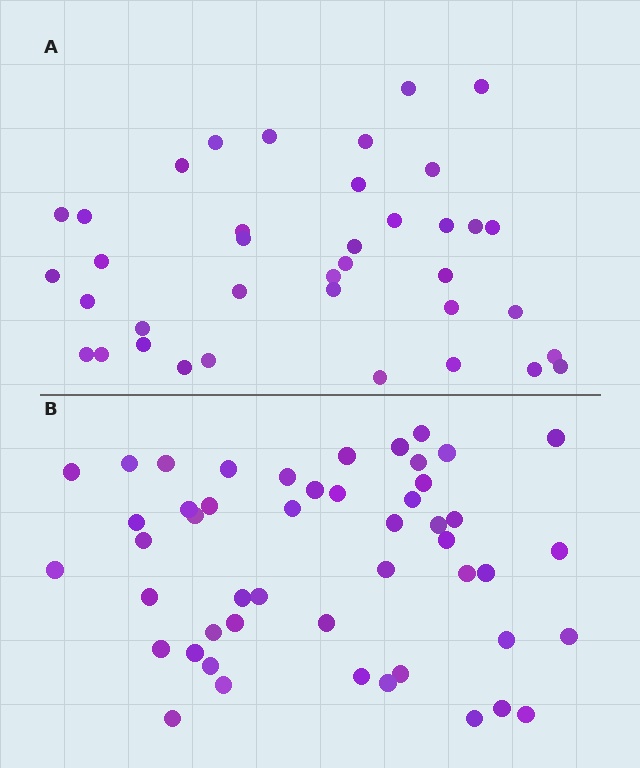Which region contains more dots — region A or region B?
Region B (the bottom region) has more dots.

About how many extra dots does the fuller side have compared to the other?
Region B has roughly 12 or so more dots than region A.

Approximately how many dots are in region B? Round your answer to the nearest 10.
About 50 dots. (The exact count is 49, which rounds to 50.)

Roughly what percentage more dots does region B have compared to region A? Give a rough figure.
About 30% more.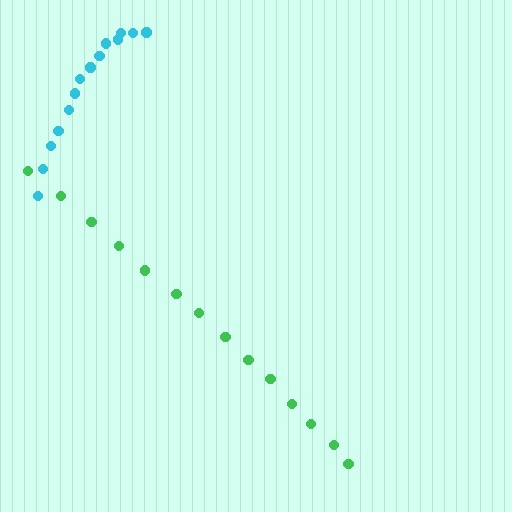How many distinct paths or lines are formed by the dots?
There are 2 distinct paths.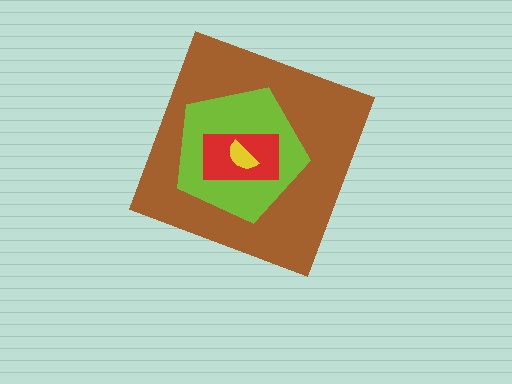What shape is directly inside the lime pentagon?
The red rectangle.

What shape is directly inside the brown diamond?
The lime pentagon.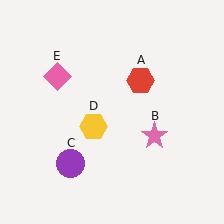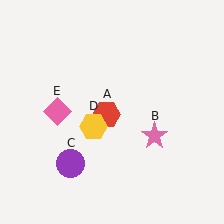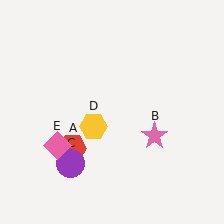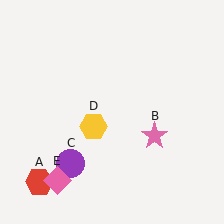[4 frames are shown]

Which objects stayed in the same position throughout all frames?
Pink star (object B) and purple circle (object C) and yellow hexagon (object D) remained stationary.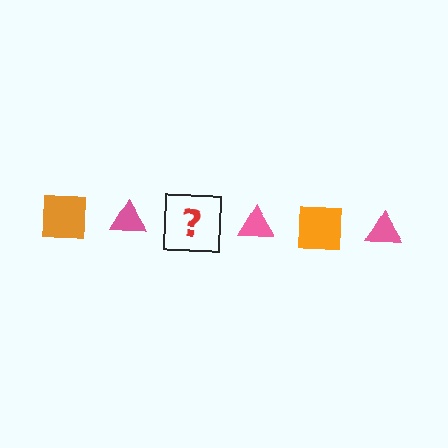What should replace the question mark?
The question mark should be replaced with an orange square.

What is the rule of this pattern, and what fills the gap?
The rule is that the pattern alternates between orange square and pink triangle. The gap should be filled with an orange square.